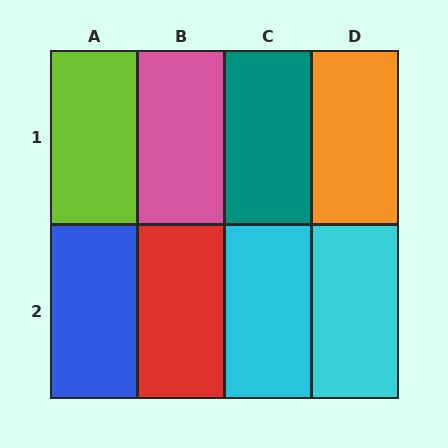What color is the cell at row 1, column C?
Teal.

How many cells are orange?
1 cell is orange.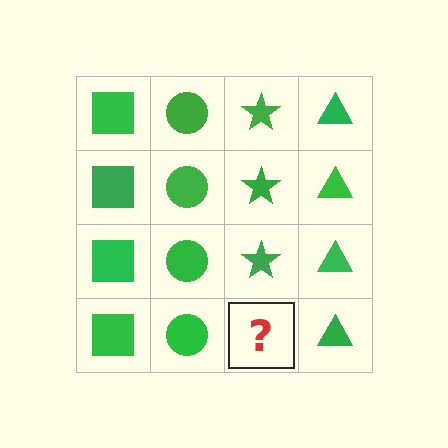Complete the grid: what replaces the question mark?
The question mark should be replaced with a green star.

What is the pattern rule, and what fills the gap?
The rule is that each column has a consistent shape. The gap should be filled with a green star.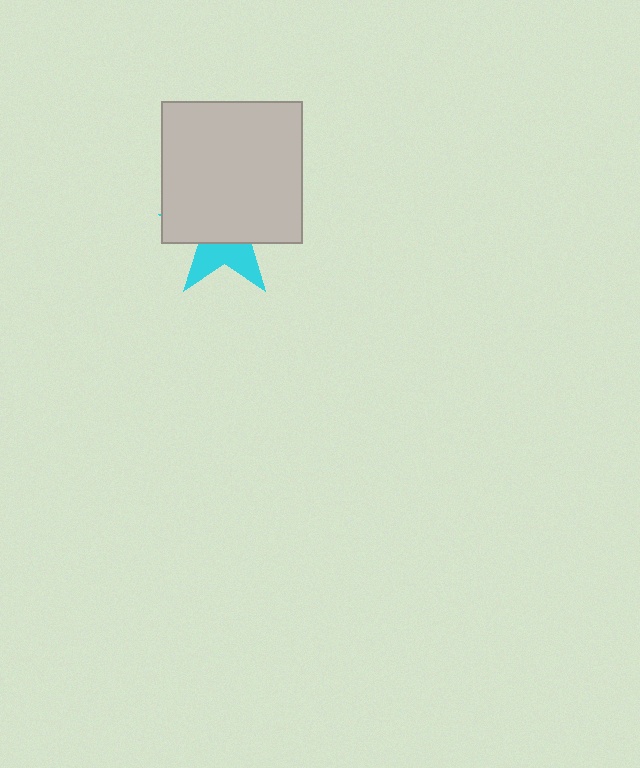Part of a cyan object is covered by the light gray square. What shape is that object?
It is a star.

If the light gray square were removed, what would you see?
You would see the complete cyan star.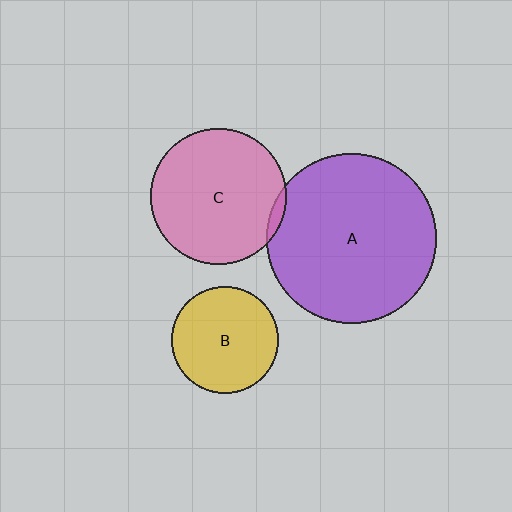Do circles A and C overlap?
Yes.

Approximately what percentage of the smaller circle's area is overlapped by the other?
Approximately 5%.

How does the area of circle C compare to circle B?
Approximately 1.6 times.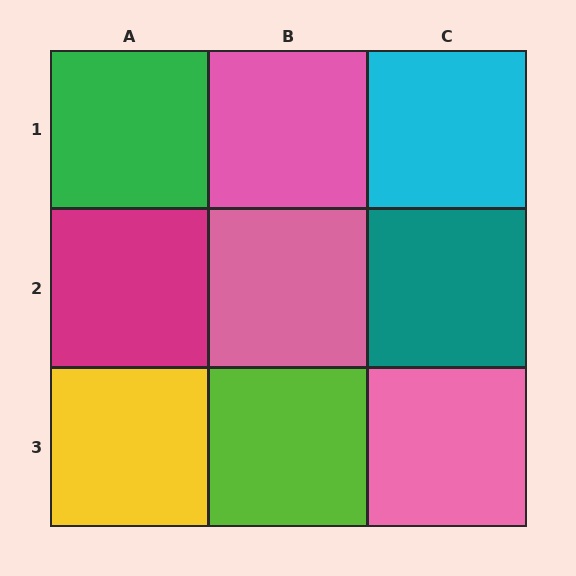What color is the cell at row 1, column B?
Pink.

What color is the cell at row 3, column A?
Yellow.